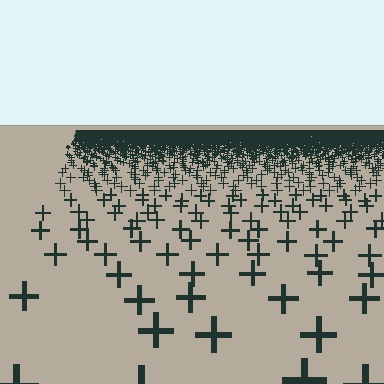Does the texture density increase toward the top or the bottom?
Density increases toward the top.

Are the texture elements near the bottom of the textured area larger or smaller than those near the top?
Larger. Near the bottom, elements are closer to the viewer and appear at a bigger on-screen size.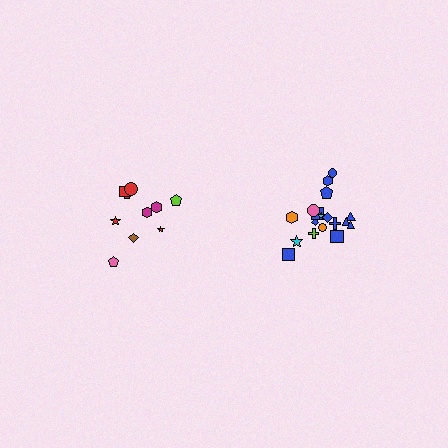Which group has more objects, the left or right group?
The right group.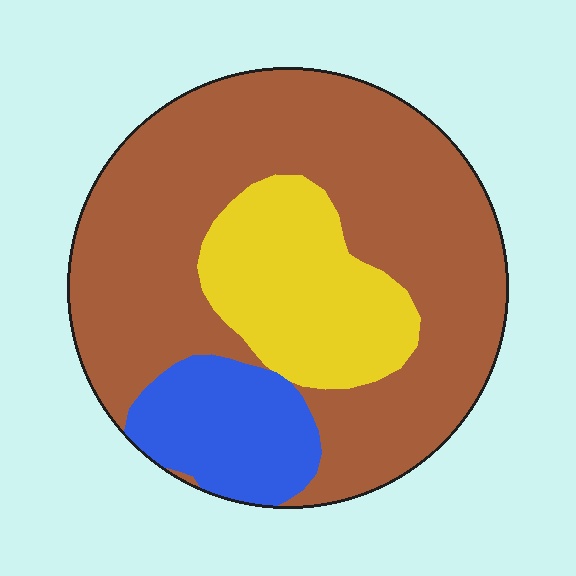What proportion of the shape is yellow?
Yellow covers about 20% of the shape.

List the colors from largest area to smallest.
From largest to smallest: brown, yellow, blue.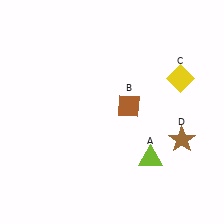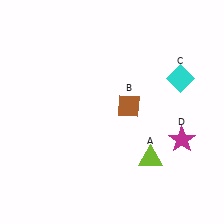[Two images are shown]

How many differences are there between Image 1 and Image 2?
There are 2 differences between the two images.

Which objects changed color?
C changed from yellow to cyan. D changed from brown to magenta.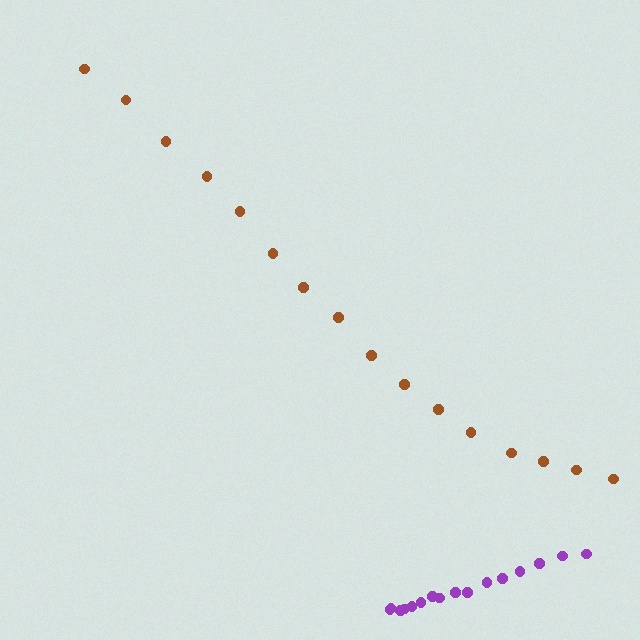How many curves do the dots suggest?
There are 2 distinct paths.